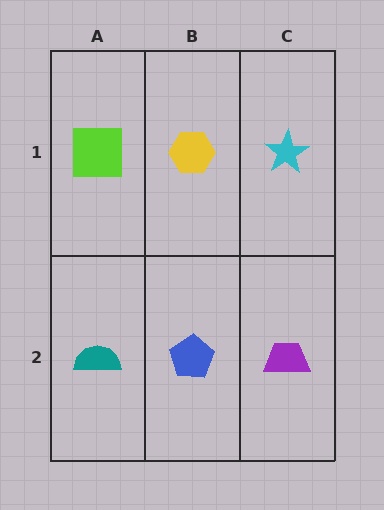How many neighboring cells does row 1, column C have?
2.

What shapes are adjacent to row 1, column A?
A teal semicircle (row 2, column A), a yellow hexagon (row 1, column B).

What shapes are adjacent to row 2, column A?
A lime square (row 1, column A), a blue pentagon (row 2, column B).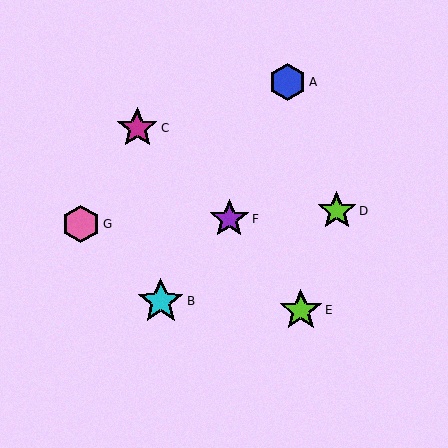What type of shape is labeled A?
Shape A is a blue hexagon.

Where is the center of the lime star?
The center of the lime star is at (337, 211).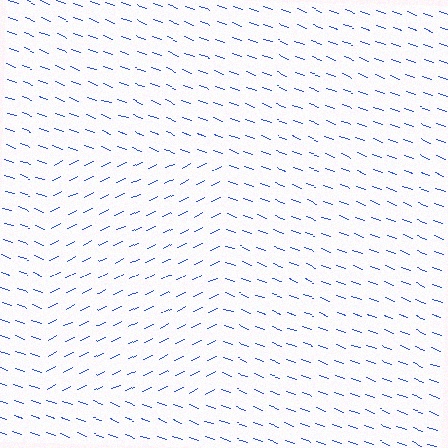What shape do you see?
I see a rectangle.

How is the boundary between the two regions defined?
The boundary is defined purely by a change in line orientation (approximately 45 degrees difference). All lines are the same color and thickness.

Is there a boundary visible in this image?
Yes, there is a texture boundary formed by a change in line orientation.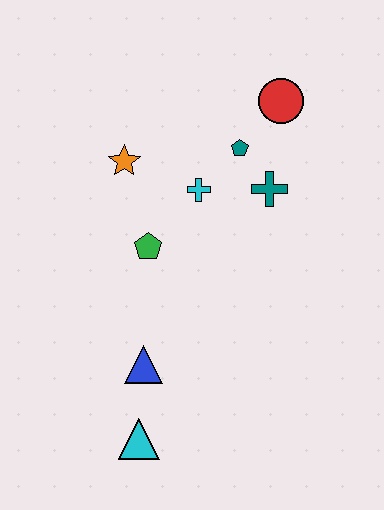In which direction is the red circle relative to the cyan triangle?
The red circle is above the cyan triangle.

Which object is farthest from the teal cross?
The cyan triangle is farthest from the teal cross.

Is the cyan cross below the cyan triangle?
No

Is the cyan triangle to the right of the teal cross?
No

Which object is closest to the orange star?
The cyan cross is closest to the orange star.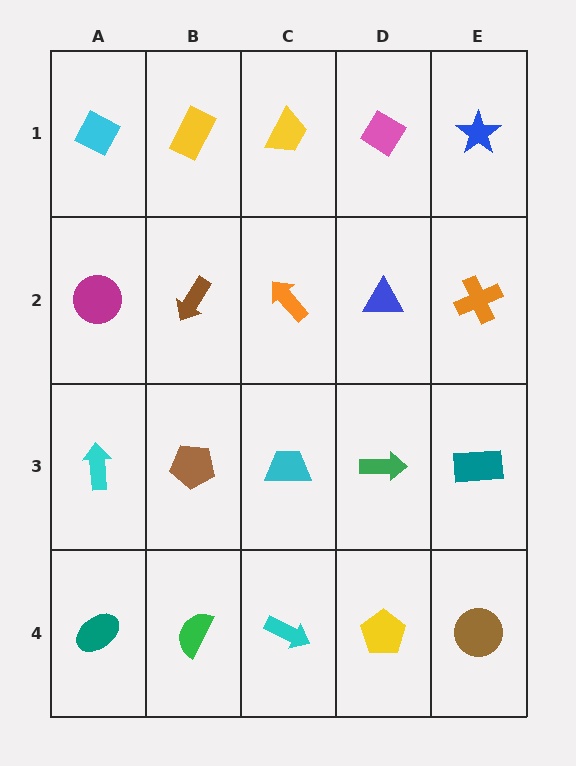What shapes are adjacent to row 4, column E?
A teal rectangle (row 3, column E), a yellow pentagon (row 4, column D).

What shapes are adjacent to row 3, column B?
A brown arrow (row 2, column B), a green semicircle (row 4, column B), a cyan arrow (row 3, column A), a cyan trapezoid (row 3, column C).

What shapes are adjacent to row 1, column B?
A brown arrow (row 2, column B), a cyan diamond (row 1, column A), a yellow trapezoid (row 1, column C).